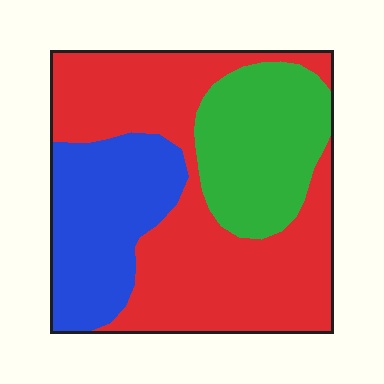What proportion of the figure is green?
Green covers 24% of the figure.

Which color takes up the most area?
Red, at roughly 50%.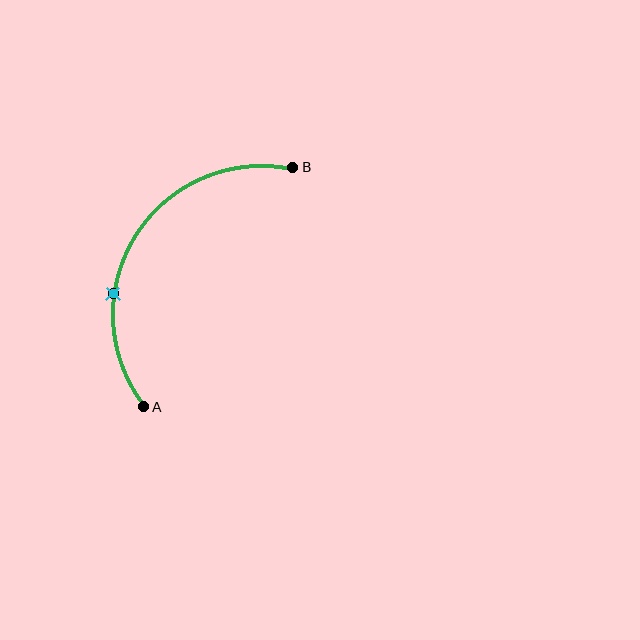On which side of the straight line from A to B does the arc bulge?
The arc bulges to the left of the straight line connecting A and B.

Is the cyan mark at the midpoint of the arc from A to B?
No. The cyan mark lies on the arc but is closer to endpoint A. The arc midpoint would be at the point on the curve equidistant along the arc from both A and B.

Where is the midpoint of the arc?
The arc midpoint is the point on the curve farthest from the straight line joining A and B. It sits to the left of that line.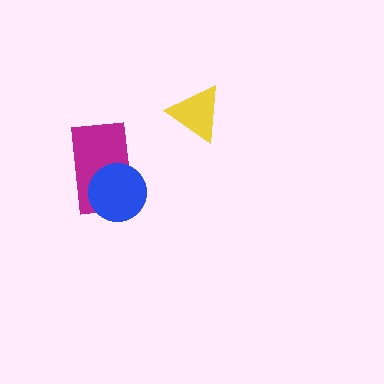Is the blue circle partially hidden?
No, no other shape covers it.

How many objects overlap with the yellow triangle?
0 objects overlap with the yellow triangle.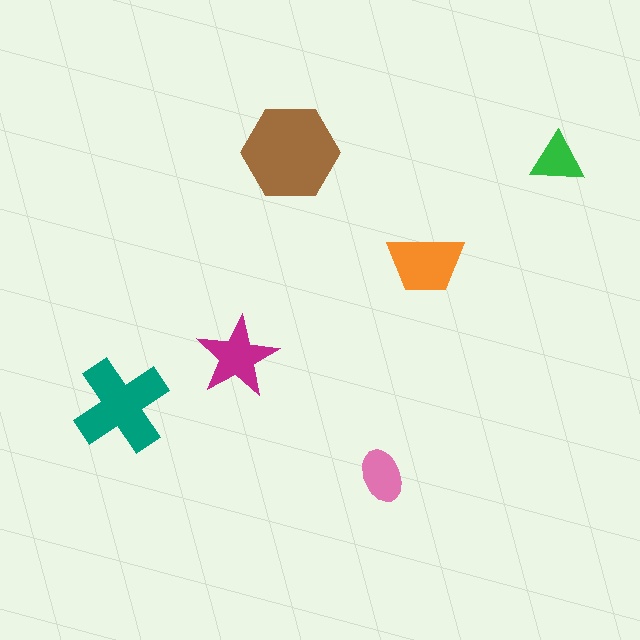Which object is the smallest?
The green triangle.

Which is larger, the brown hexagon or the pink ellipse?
The brown hexagon.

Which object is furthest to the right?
The green triangle is rightmost.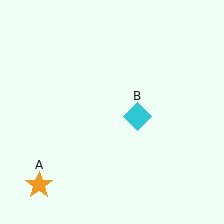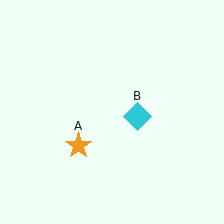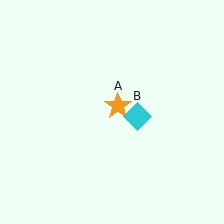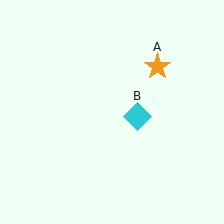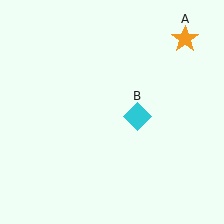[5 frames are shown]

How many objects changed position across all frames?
1 object changed position: orange star (object A).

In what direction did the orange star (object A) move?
The orange star (object A) moved up and to the right.